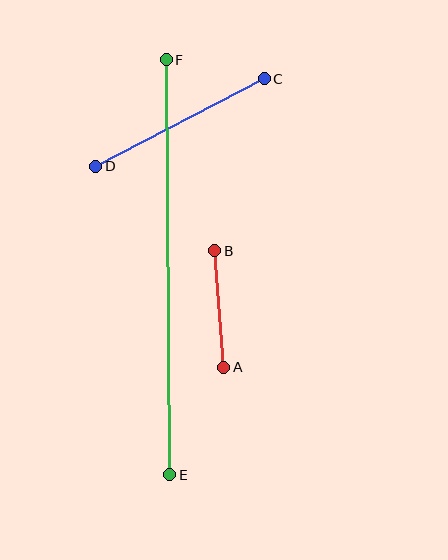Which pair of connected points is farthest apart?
Points E and F are farthest apart.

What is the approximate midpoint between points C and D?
The midpoint is at approximately (180, 123) pixels.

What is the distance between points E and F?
The distance is approximately 415 pixels.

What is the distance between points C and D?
The distance is approximately 190 pixels.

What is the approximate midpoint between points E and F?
The midpoint is at approximately (168, 267) pixels.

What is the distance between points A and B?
The distance is approximately 117 pixels.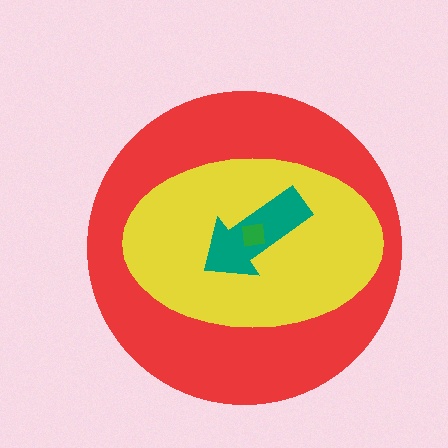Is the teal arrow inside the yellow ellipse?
Yes.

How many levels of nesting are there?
4.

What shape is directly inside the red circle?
The yellow ellipse.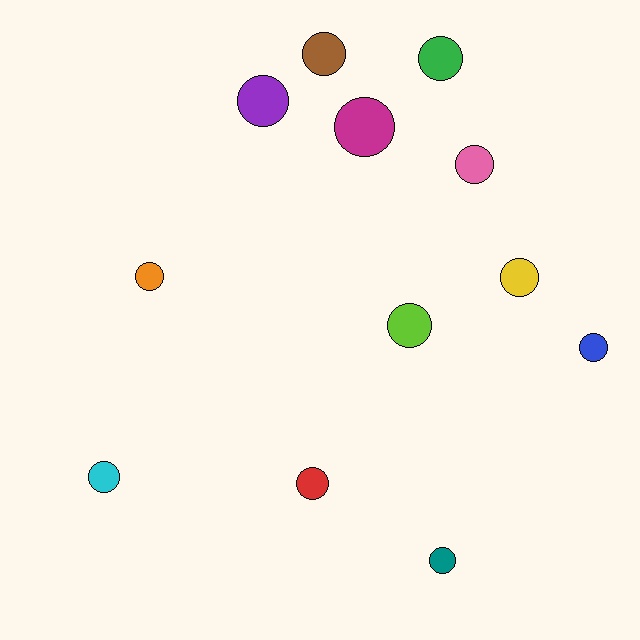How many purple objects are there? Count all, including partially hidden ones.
There is 1 purple object.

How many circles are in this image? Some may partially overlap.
There are 12 circles.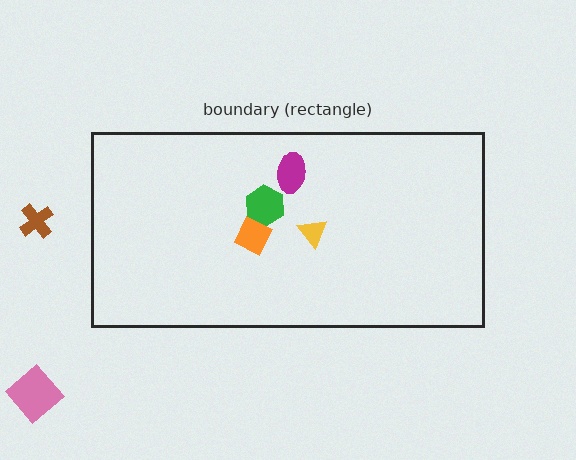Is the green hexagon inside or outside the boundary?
Inside.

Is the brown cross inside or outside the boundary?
Outside.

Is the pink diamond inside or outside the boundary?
Outside.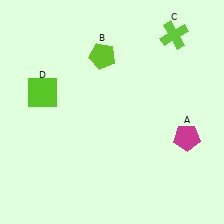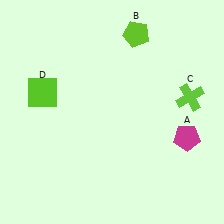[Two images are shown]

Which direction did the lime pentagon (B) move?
The lime pentagon (B) moved right.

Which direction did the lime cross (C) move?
The lime cross (C) moved down.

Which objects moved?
The objects that moved are: the lime pentagon (B), the lime cross (C).